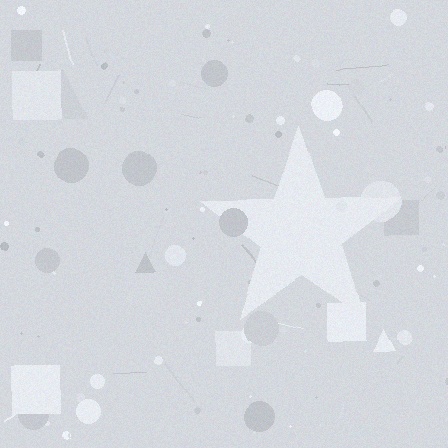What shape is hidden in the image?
A star is hidden in the image.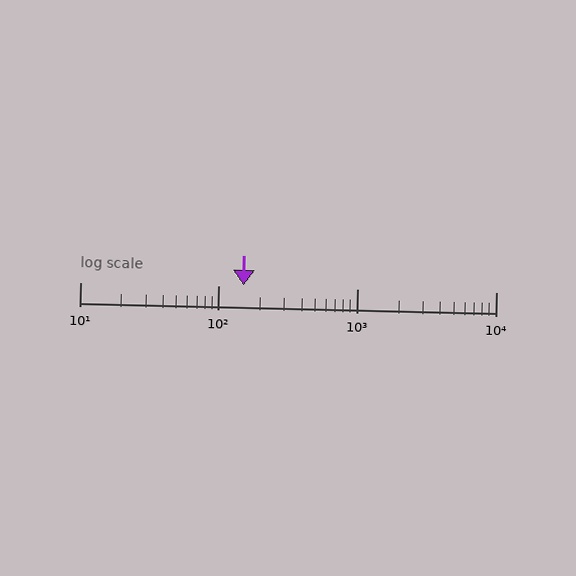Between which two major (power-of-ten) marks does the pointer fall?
The pointer is between 100 and 1000.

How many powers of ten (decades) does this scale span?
The scale spans 3 decades, from 10 to 10000.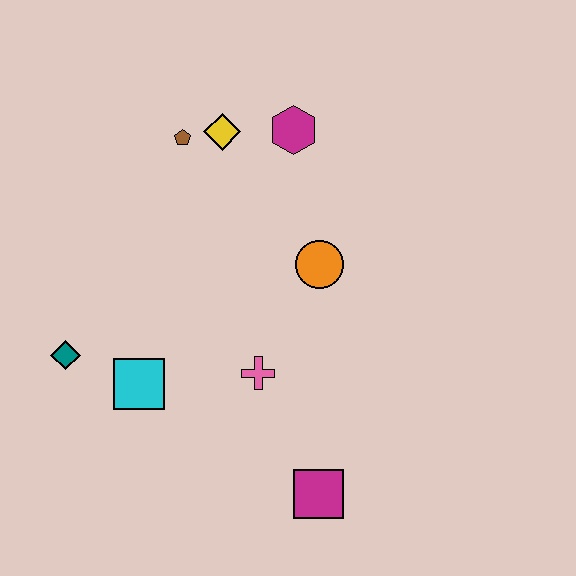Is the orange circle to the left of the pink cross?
No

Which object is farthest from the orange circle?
The teal diamond is farthest from the orange circle.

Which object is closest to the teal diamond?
The cyan square is closest to the teal diamond.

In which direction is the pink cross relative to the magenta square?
The pink cross is above the magenta square.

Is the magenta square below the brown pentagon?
Yes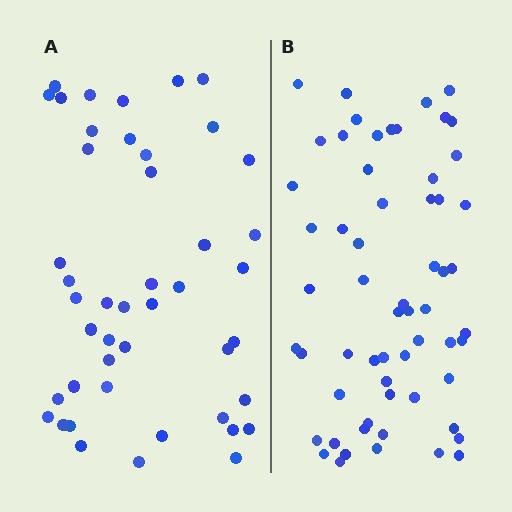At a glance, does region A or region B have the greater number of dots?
Region B (the right region) has more dots.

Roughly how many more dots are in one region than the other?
Region B has approximately 15 more dots than region A.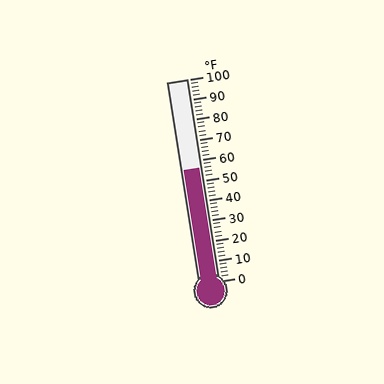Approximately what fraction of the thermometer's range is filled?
The thermometer is filled to approximately 55% of its range.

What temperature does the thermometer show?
The thermometer shows approximately 56°F.